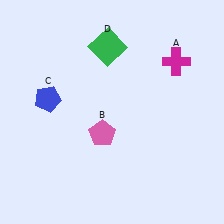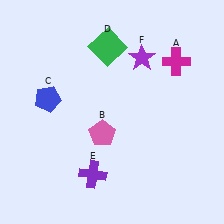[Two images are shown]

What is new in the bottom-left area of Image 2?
A purple cross (E) was added in the bottom-left area of Image 2.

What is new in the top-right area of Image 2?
A purple star (F) was added in the top-right area of Image 2.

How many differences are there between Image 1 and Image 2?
There are 2 differences between the two images.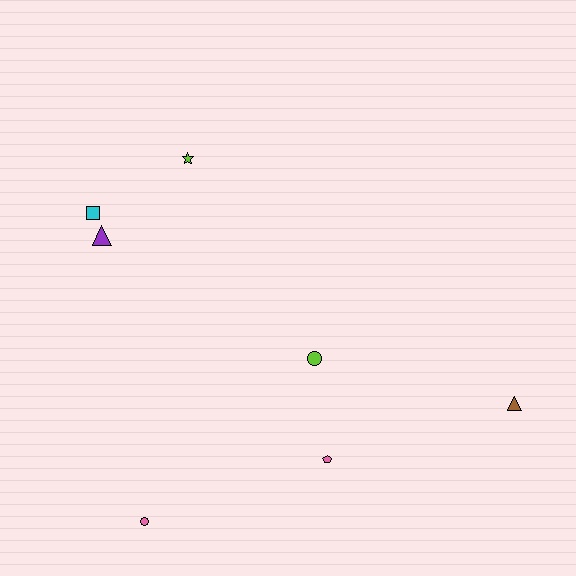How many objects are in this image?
There are 7 objects.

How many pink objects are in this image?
There are 2 pink objects.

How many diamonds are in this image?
There are no diamonds.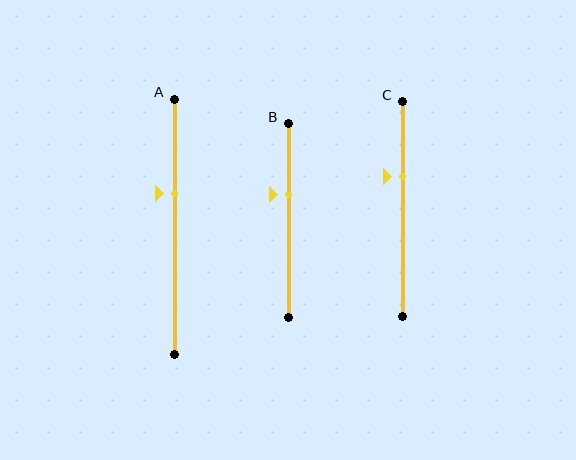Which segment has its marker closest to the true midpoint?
Segment A has its marker closest to the true midpoint.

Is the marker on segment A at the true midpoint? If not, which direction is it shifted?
No, the marker on segment A is shifted upward by about 13% of the segment length.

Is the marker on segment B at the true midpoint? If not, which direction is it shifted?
No, the marker on segment B is shifted upward by about 14% of the segment length.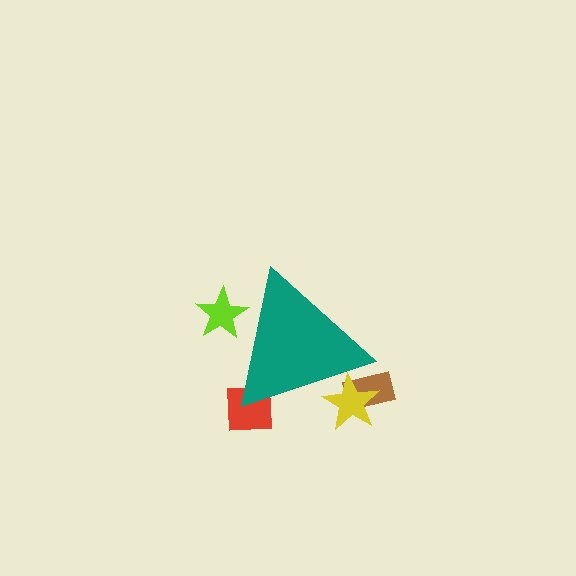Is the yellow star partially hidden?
Yes, the yellow star is partially hidden behind the teal triangle.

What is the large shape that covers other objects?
A teal triangle.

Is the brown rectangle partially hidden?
Yes, the brown rectangle is partially hidden behind the teal triangle.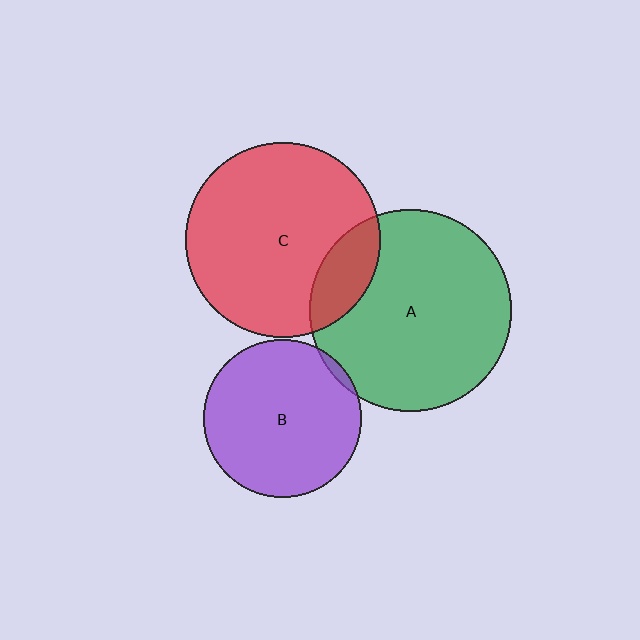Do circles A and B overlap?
Yes.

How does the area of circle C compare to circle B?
Approximately 1.5 times.